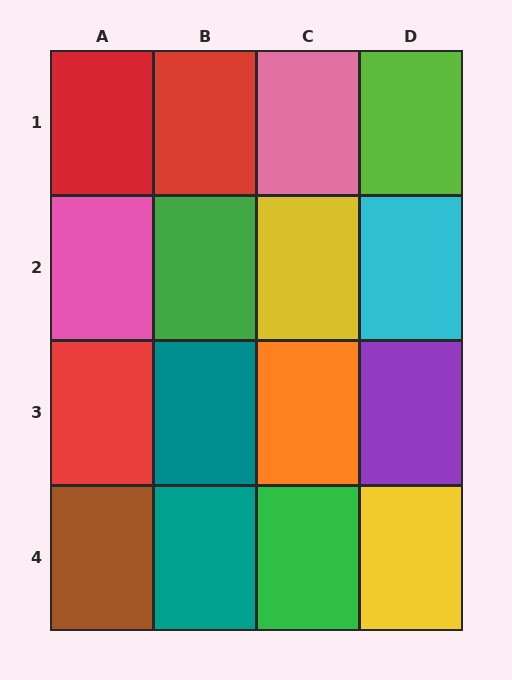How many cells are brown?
1 cell is brown.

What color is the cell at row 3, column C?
Orange.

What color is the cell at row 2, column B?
Green.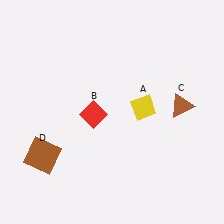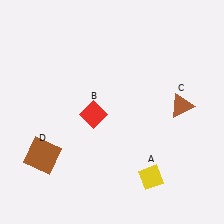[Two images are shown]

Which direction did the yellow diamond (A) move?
The yellow diamond (A) moved down.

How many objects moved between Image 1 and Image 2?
1 object moved between the two images.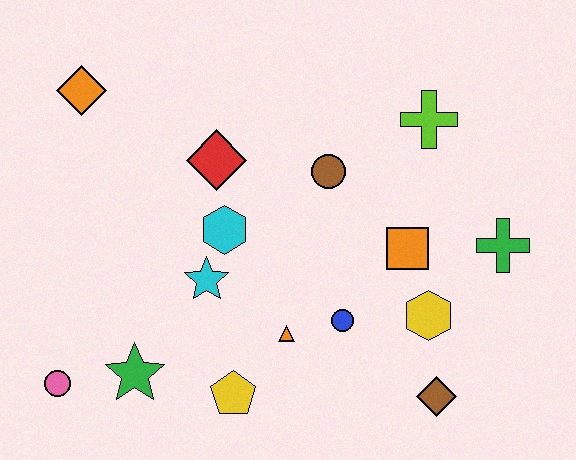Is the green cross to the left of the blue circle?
No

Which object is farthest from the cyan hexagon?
The green cross is farthest from the cyan hexagon.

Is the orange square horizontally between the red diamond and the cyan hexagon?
No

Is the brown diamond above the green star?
No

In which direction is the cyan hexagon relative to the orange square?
The cyan hexagon is to the left of the orange square.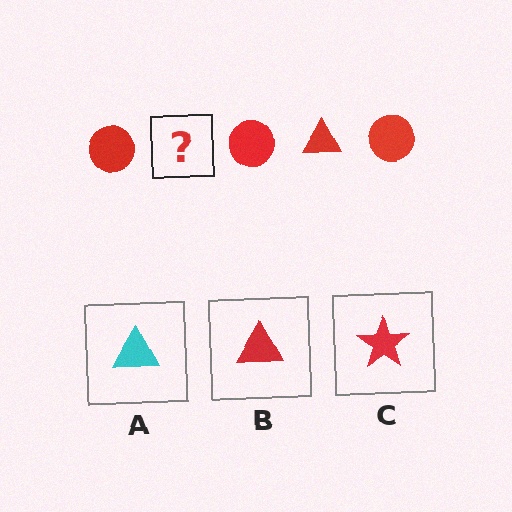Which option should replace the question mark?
Option B.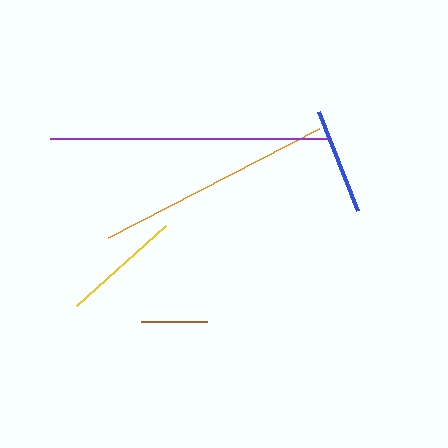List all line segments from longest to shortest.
From longest to shortest: purple, orange, yellow, blue, brown.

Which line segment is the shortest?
The brown line is the shortest at approximately 66 pixels.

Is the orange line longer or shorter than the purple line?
The purple line is longer than the orange line.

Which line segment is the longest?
The purple line is the longest at approximately 278 pixels.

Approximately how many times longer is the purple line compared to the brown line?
The purple line is approximately 4.2 times the length of the brown line.